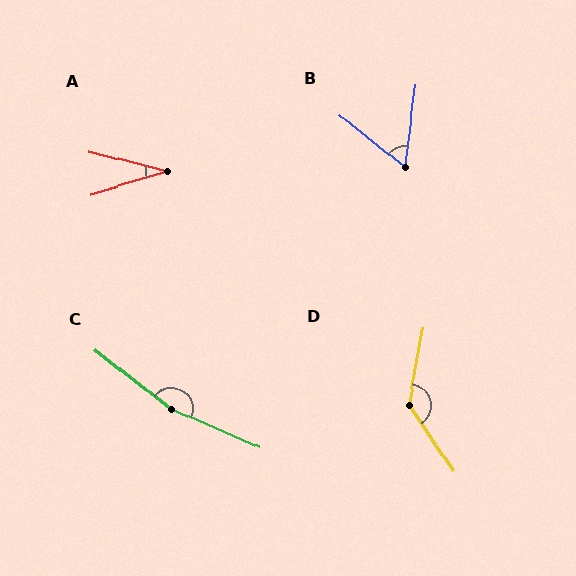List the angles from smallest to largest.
A (31°), B (59°), D (136°), C (165°).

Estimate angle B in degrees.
Approximately 59 degrees.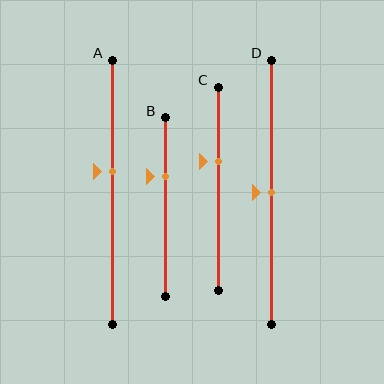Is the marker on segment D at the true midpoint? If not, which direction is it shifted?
Yes, the marker on segment D is at the true midpoint.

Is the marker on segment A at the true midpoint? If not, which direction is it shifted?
No, the marker on segment A is shifted upward by about 8% of the segment length.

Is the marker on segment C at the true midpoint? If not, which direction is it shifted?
No, the marker on segment C is shifted upward by about 13% of the segment length.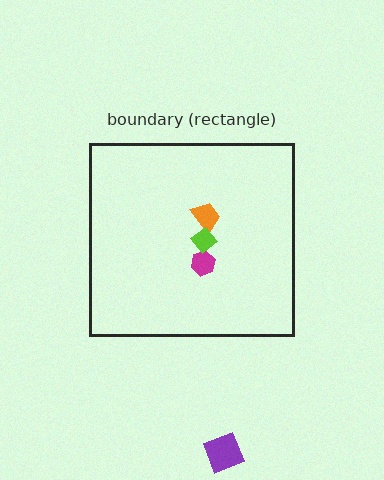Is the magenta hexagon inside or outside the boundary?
Inside.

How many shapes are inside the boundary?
3 inside, 1 outside.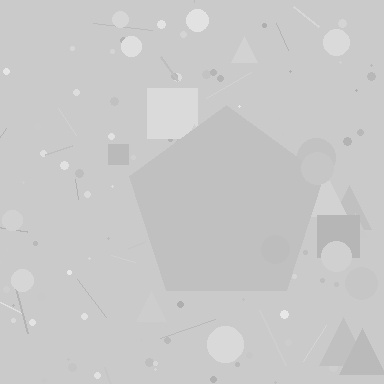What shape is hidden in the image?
A pentagon is hidden in the image.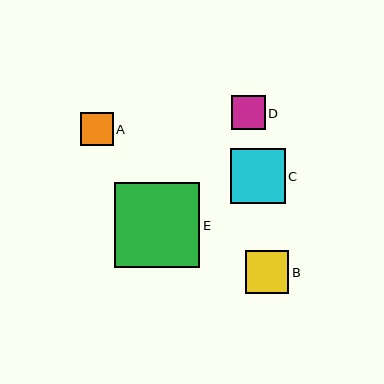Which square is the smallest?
Square A is the smallest with a size of approximately 33 pixels.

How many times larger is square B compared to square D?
Square B is approximately 1.3 times the size of square D.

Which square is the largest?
Square E is the largest with a size of approximately 85 pixels.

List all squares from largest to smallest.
From largest to smallest: E, C, B, D, A.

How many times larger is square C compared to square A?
Square C is approximately 1.7 times the size of square A.